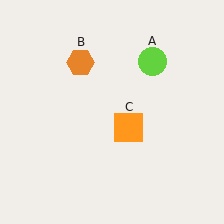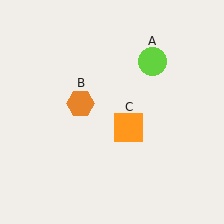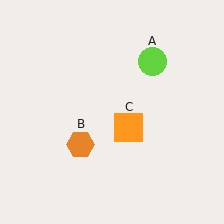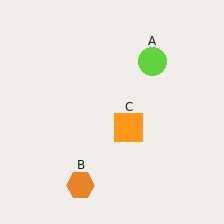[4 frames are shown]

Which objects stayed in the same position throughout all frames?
Lime circle (object A) and orange square (object C) remained stationary.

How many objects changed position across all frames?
1 object changed position: orange hexagon (object B).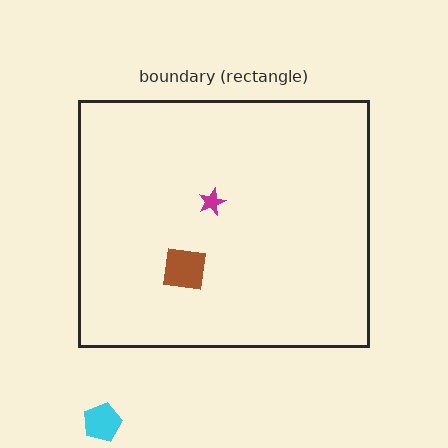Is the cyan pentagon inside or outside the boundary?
Outside.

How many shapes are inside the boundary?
2 inside, 1 outside.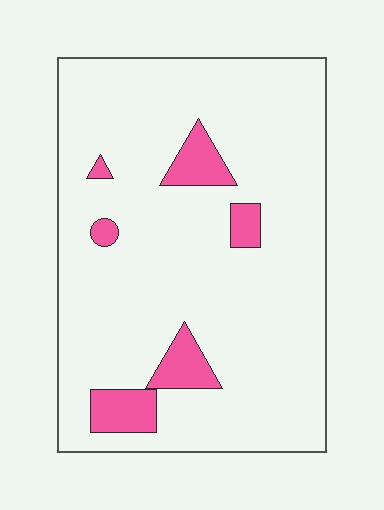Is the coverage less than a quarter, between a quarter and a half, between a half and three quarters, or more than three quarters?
Less than a quarter.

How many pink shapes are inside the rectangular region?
6.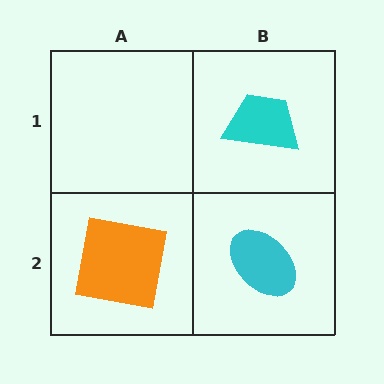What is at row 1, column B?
A cyan trapezoid.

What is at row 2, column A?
An orange square.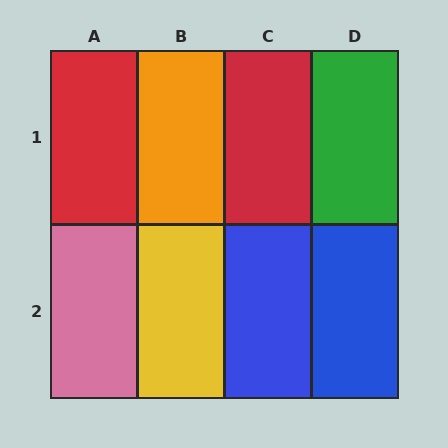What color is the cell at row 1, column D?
Green.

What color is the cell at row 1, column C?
Red.